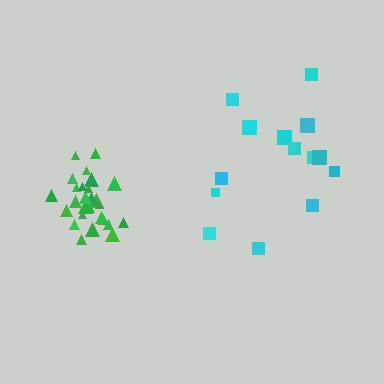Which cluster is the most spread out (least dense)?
Cyan.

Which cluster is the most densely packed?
Green.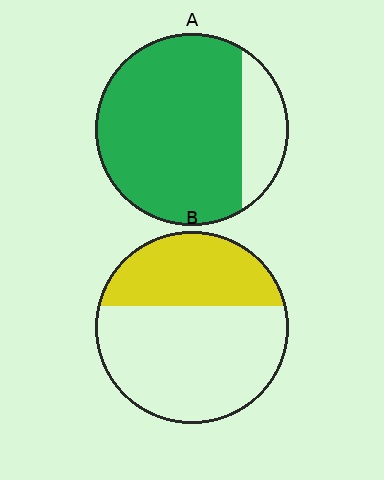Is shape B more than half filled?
No.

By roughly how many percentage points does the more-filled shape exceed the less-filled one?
By roughly 45 percentage points (A over B).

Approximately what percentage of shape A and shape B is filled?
A is approximately 80% and B is approximately 35%.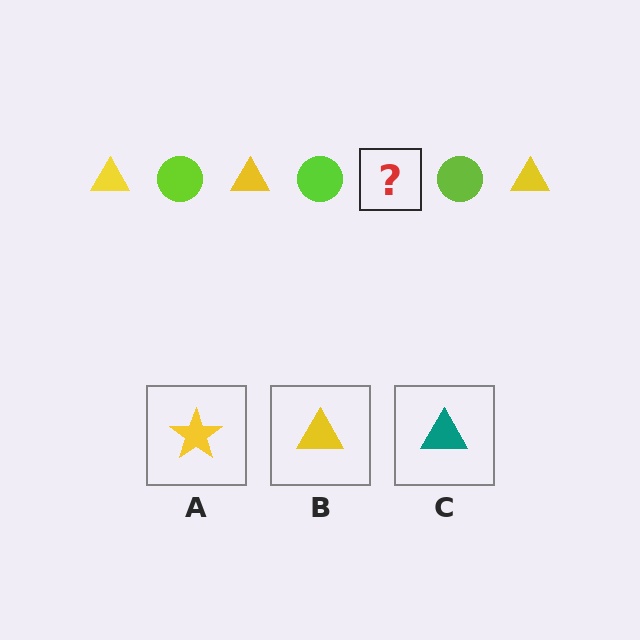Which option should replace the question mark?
Option B.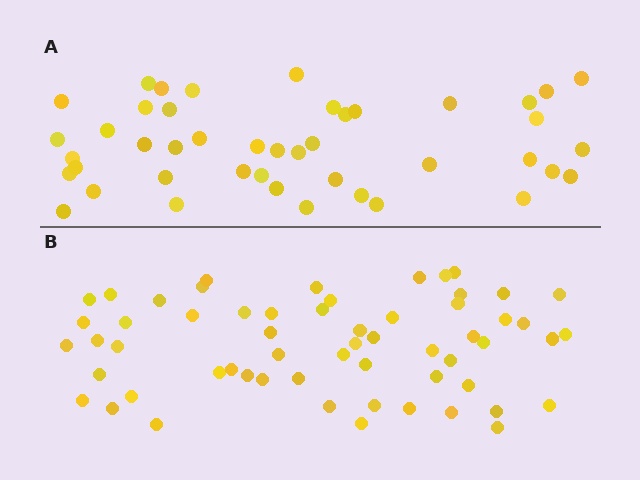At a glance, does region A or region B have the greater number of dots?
Region B (the bottom region) has more dots.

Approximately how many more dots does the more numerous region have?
Region B has approximately 15 more dots than region A.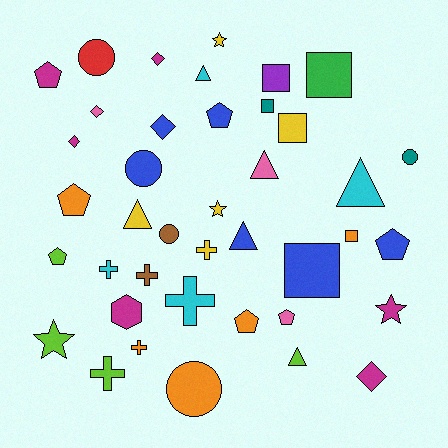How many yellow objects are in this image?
There are 5 yellow objects.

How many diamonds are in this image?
There are 5 diamonds.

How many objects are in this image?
There are 40 objects.